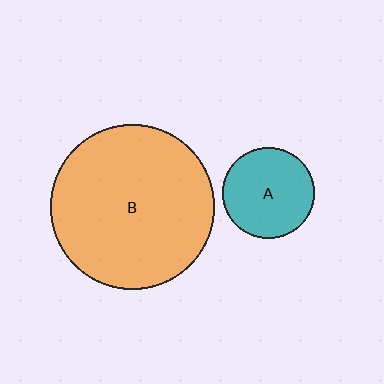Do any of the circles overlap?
No, none of the circles overlap.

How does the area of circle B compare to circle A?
Approximately 3.2 times.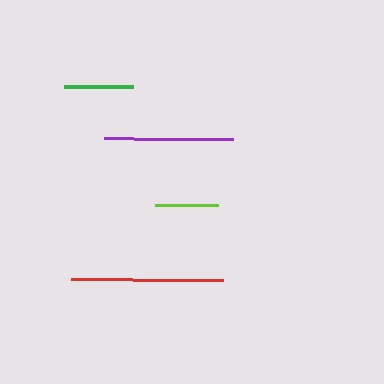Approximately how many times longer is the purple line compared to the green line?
The purple line is approximately 1.9 times the length of the green line.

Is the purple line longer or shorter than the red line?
The red line is longer than the purple line.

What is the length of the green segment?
The green segment is approximately 69 pixels long.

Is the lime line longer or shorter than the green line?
The green line is longer than the lime line.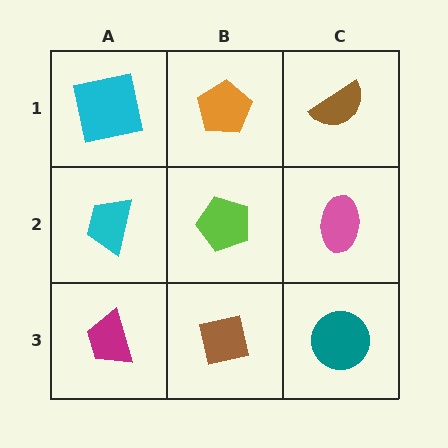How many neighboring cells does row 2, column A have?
3.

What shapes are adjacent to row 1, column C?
A pink ellipse (row 2, column C), an orange pentagon (row 1, column B).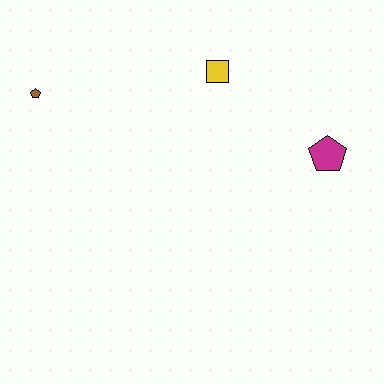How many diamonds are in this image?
There are no diamonds.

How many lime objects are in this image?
There are no lime objects.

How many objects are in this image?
There are 3 objects.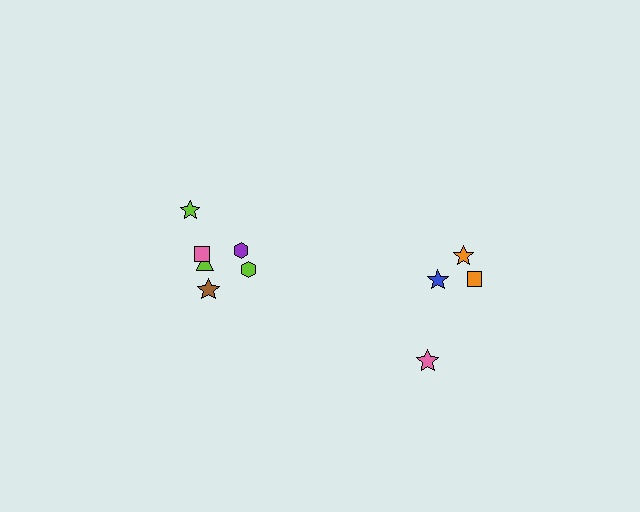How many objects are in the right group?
There are 4 objects.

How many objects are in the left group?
There are 6 objects.